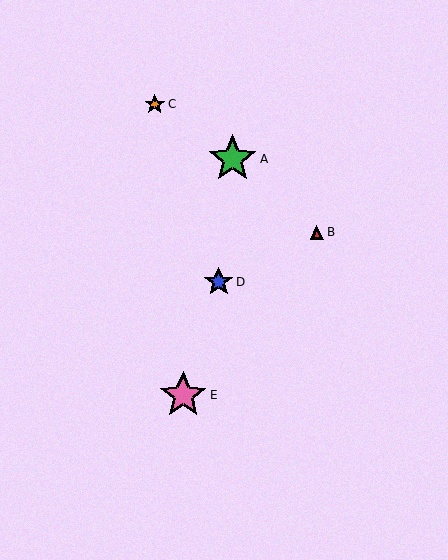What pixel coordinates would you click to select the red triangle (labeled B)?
Click at (317, 232) to select the red triangle B.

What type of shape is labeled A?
Shape A is a green star.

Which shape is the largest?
The green star (labeled A) is the largest.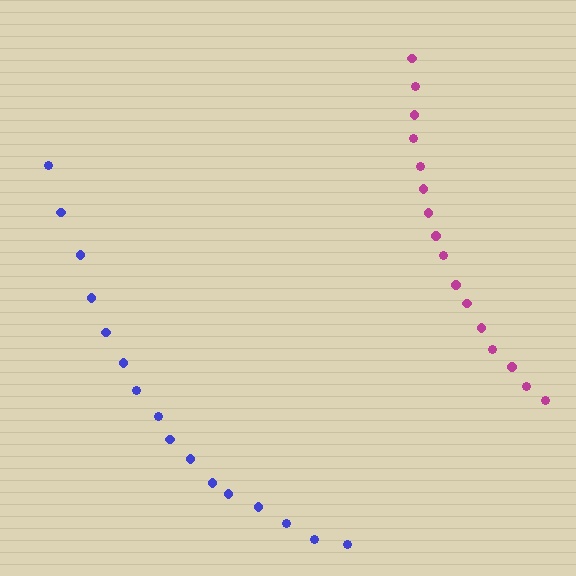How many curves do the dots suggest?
There are 2 distinct paths.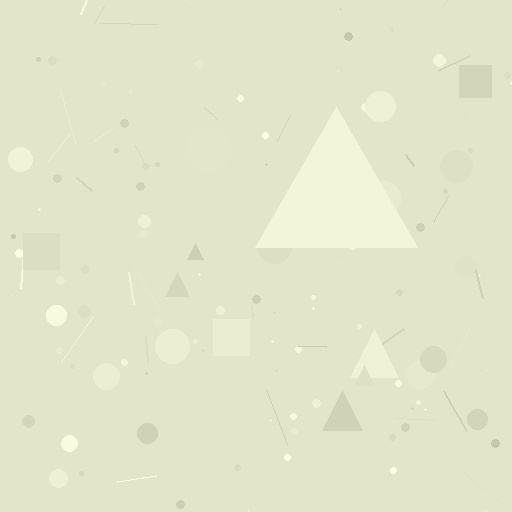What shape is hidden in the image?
A triangle is hidden in the image.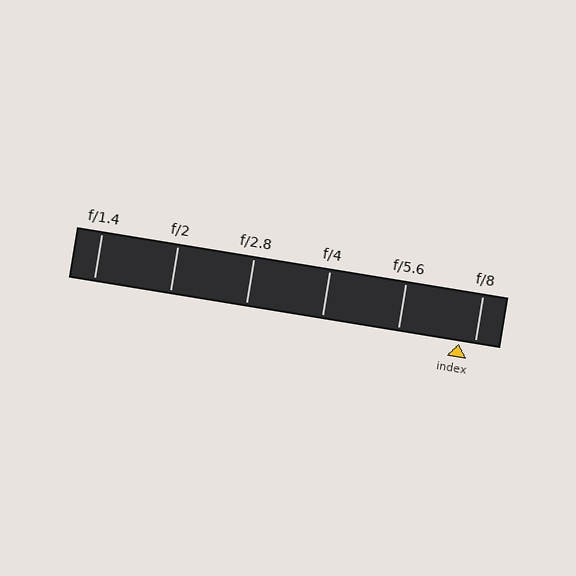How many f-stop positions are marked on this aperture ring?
There are 6 f-stop positions marked.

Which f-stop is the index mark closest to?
The index mark is closest to f/8.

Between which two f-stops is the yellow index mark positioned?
The index mark is between f/5.6 and f/8.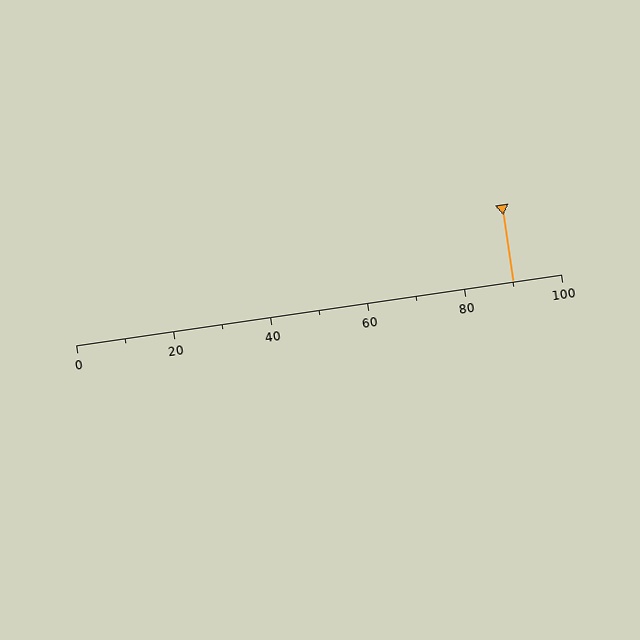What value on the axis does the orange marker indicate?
The marker indicates approximately 90.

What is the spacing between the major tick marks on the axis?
The major ticks are spaced 20 apart.